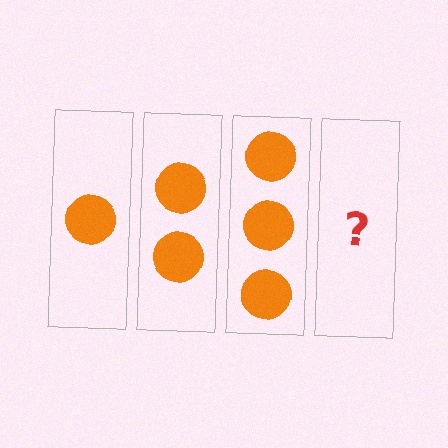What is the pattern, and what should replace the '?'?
The pattern is that each step adds one more circle. The '?' should be 4 circles.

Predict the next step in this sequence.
The next step is 4 circles.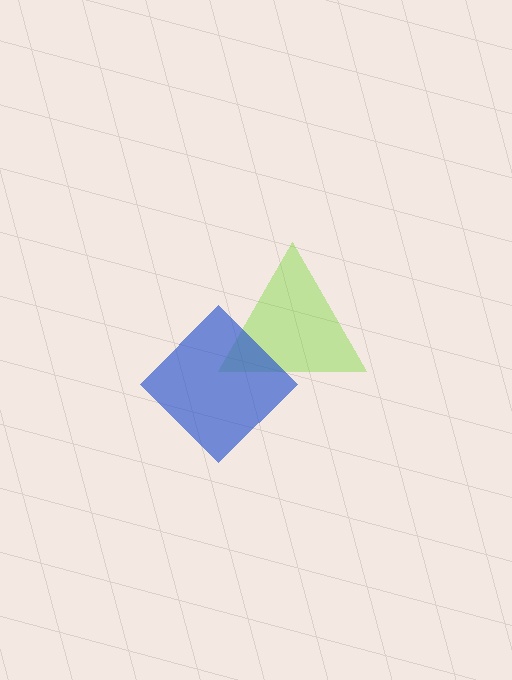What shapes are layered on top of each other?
The layered shapes are: a lime triangle, a blue diamond.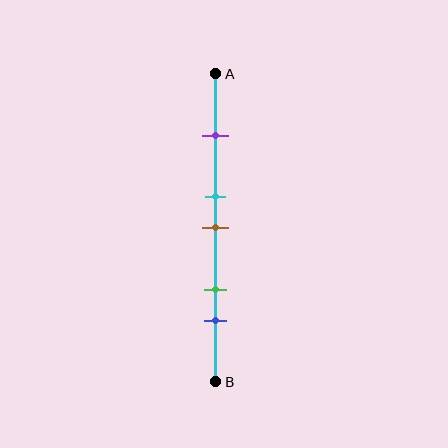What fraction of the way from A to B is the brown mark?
The brown mark is approximately 50% (0.5) of the way from A to B.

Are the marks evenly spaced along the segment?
No, the marks are not evenly spaced.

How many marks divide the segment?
There are 5 marks dividing the segment.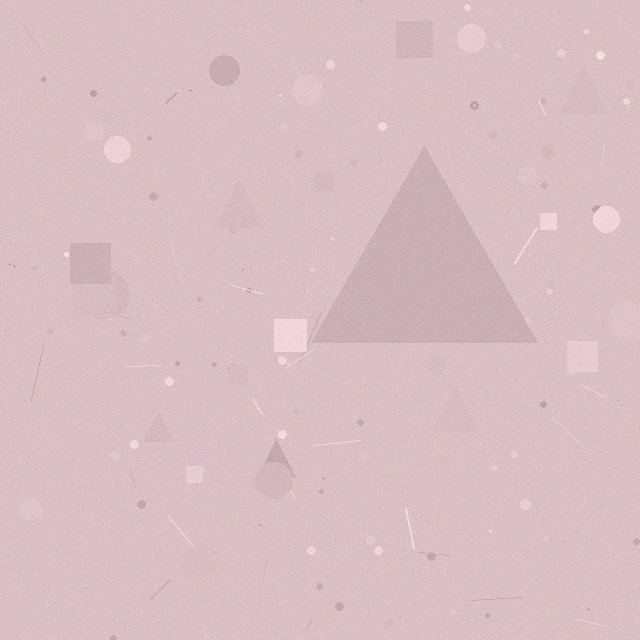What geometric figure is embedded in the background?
A triangle is embedded in the background.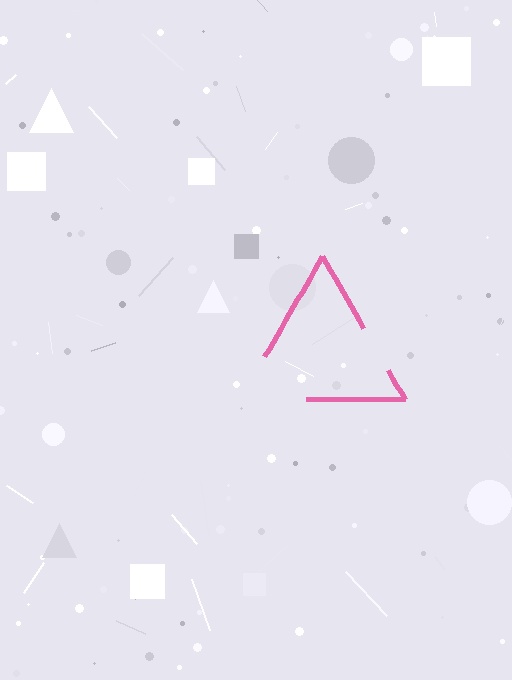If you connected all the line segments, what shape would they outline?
They would outline a triangle.